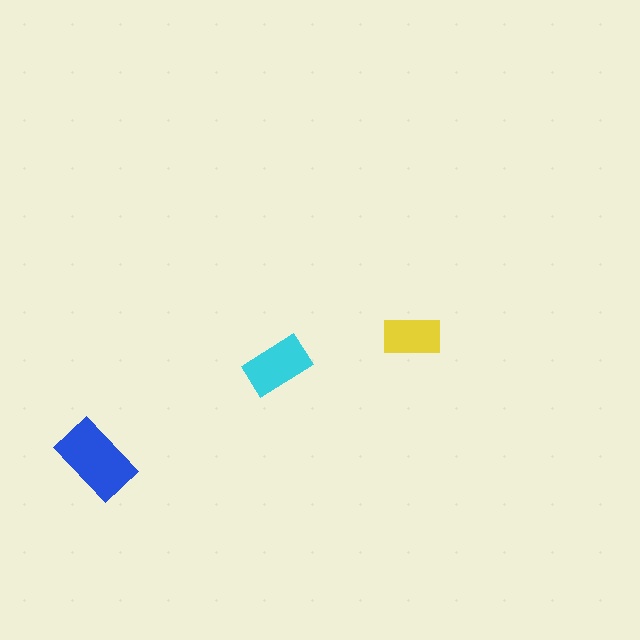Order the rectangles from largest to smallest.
the blue one, the cyan one, the yellow one.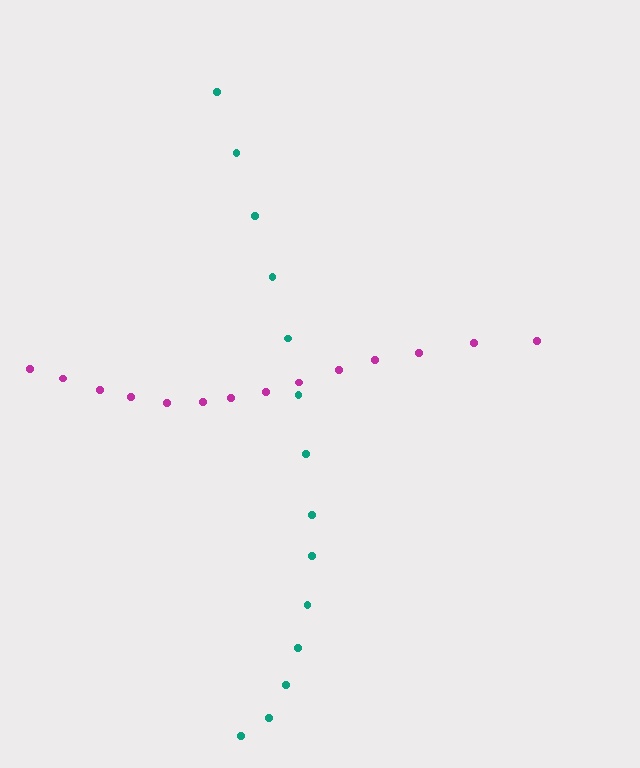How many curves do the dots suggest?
There are 2 distinct paths.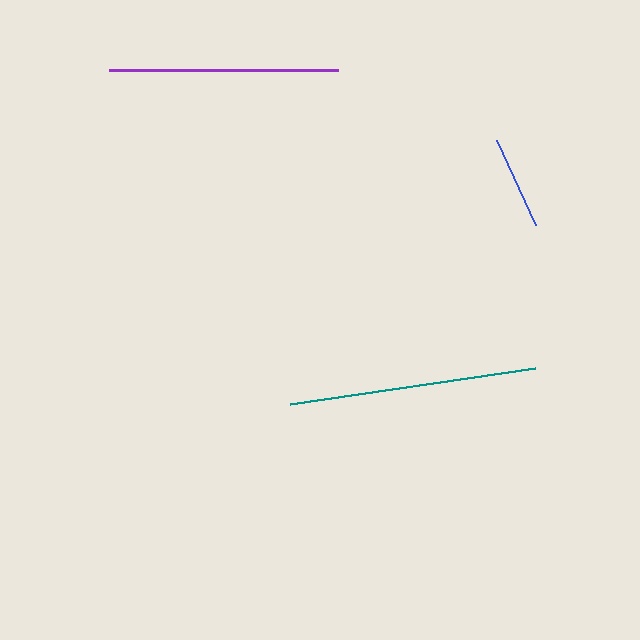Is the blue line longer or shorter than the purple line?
The purple line is longer than the blue line.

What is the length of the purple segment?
The purple segment is approximately 229 pixels long.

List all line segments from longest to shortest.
From longest to shortest: teal, purple, blue.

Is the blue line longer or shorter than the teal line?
The teal line is longer than the blue line.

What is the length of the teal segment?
The teal segment is approximately 248 pixels long.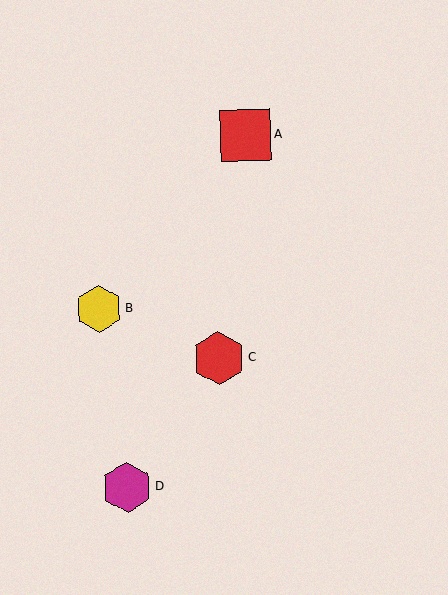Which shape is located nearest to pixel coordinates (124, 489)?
The magenta hexagon (labeled D) at (127, 488) is nearest to that location.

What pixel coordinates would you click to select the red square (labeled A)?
Click at (245, 135) to select the red square A.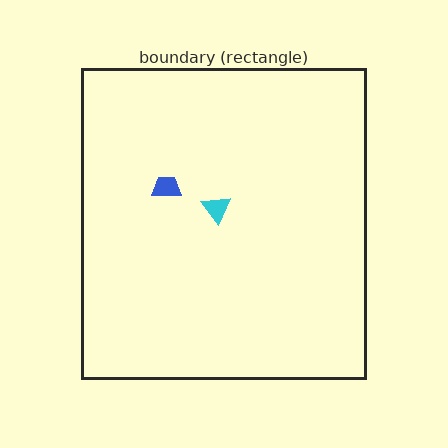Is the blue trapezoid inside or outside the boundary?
Inside.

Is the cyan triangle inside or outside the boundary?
Inside.